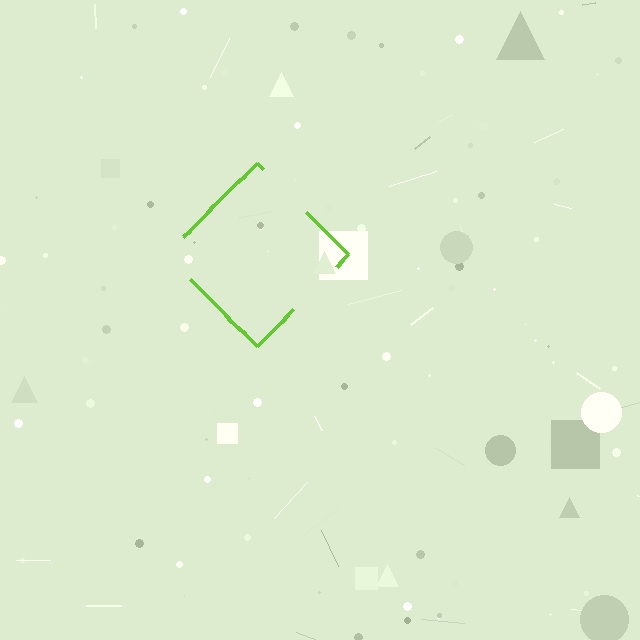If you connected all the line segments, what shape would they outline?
They would outline a diamond.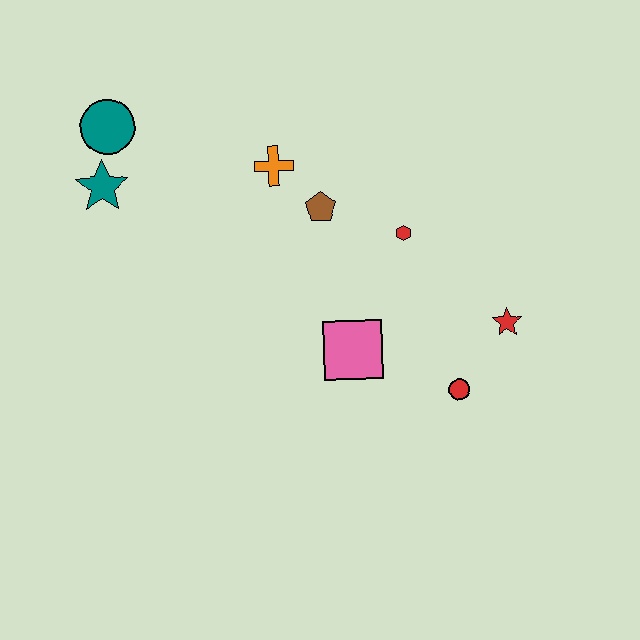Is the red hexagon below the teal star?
Yes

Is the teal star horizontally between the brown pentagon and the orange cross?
No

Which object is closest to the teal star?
The teal circle is closest to the teal star.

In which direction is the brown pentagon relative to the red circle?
The brown pentagon is above the red circle.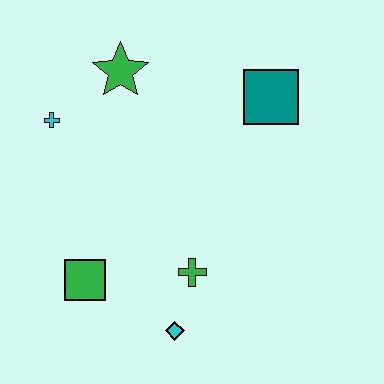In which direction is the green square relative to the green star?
The green square is below the green star.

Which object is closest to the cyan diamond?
The green cross is closest to the cyan diamond.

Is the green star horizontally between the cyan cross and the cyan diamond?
Yes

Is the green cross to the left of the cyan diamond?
No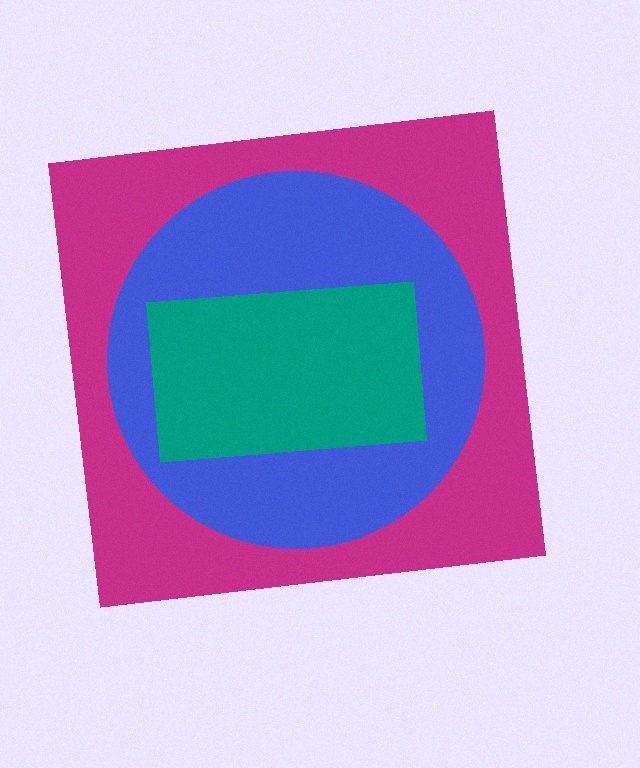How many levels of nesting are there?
3.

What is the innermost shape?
The teal rectangle.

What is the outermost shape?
The magenta square.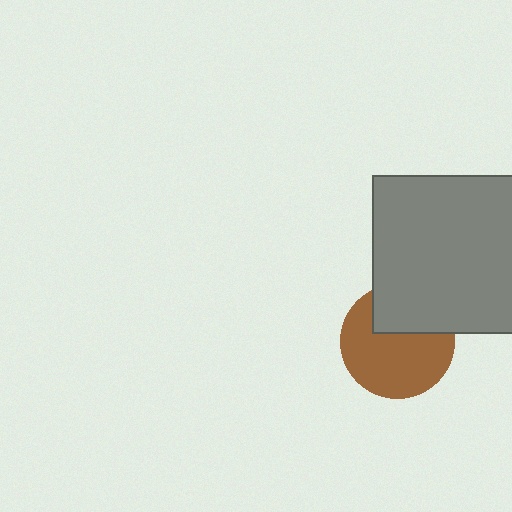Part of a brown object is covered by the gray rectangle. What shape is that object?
It is a circle.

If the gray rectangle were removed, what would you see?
You would see the complete brown circle.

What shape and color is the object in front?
The object in front is a gray rectangle.